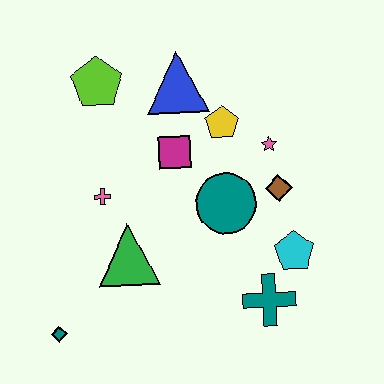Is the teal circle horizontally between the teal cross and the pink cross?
Yes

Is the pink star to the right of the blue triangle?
Yes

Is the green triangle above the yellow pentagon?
No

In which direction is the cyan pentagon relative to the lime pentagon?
The cyan pentagon is to the right of the lime pentagon.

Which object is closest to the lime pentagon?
The blue triangle is closest to the lime pentagon.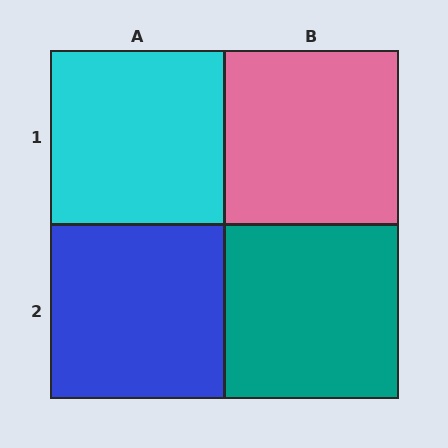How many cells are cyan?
1 cell is cyan.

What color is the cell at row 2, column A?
Blue.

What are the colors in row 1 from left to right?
Cyan, pink.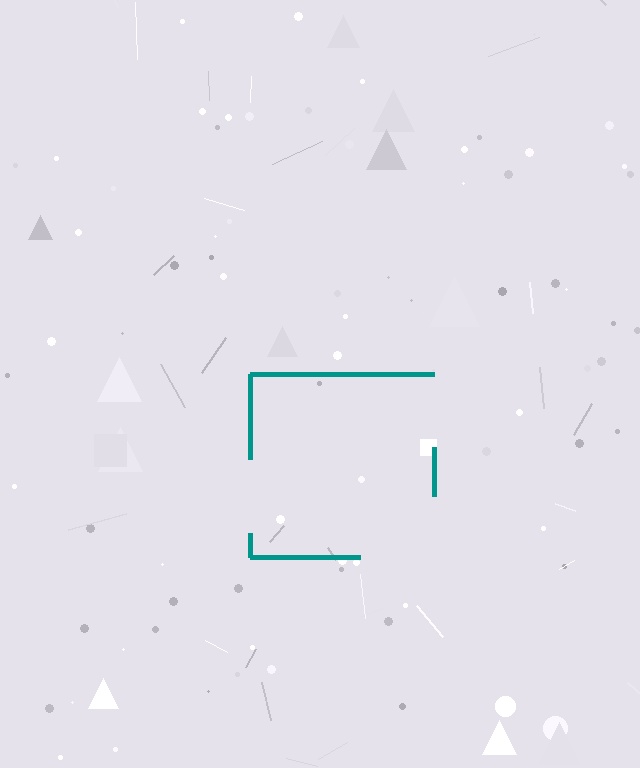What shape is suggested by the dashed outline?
The dashed outline suggests a square.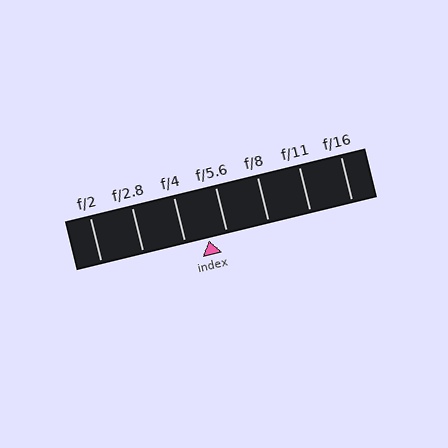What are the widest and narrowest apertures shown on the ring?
The widest aperture shown is f/2 and the narrowest is f/16.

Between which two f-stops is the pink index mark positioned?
The index mark is between f/4 and f/5.6.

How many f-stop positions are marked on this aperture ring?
There are 7 f-stop positions marked.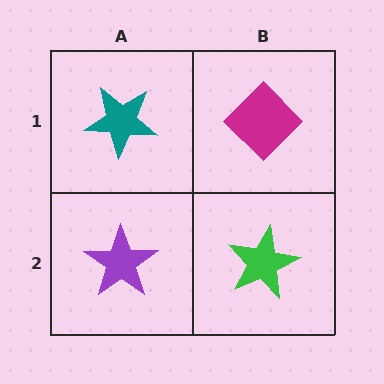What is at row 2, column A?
A purple star.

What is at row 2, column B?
A green star.